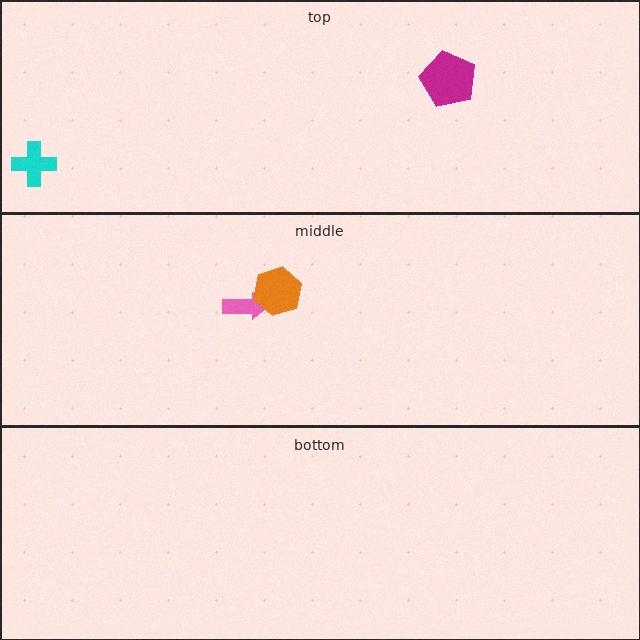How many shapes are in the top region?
2.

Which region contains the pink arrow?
The middle region.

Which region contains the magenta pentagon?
The top region.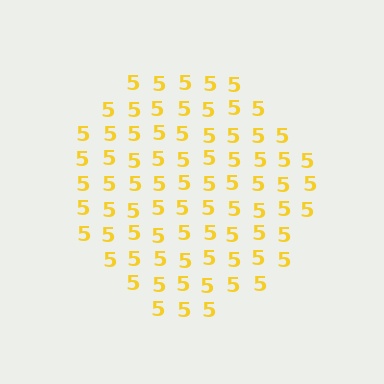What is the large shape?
The large shape is a circle.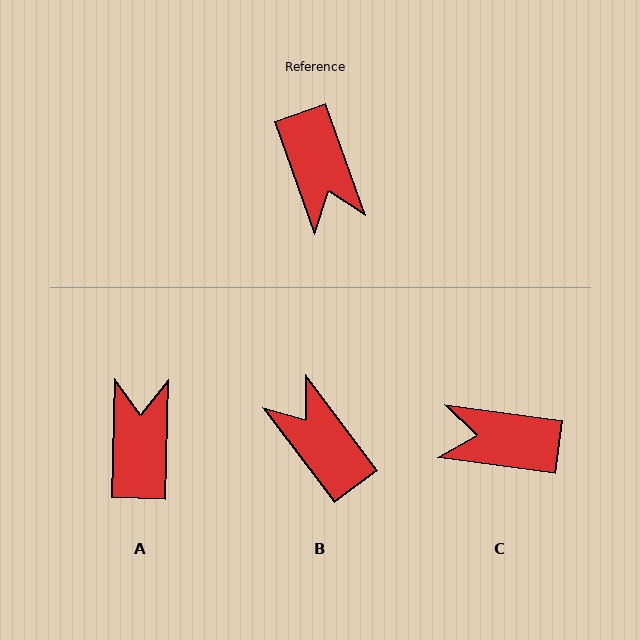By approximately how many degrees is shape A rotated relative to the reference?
Approximately 159 degrees counter-clockwise.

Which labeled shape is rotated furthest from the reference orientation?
B, about 163 degrees away.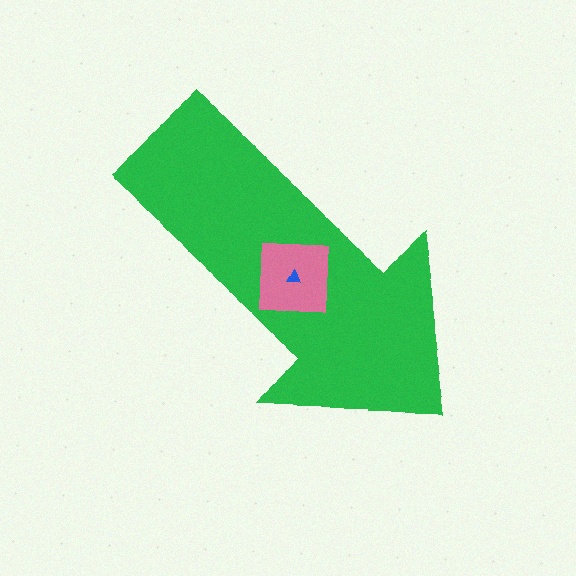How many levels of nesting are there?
3.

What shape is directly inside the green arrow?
The pink square.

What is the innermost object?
The blue triangle.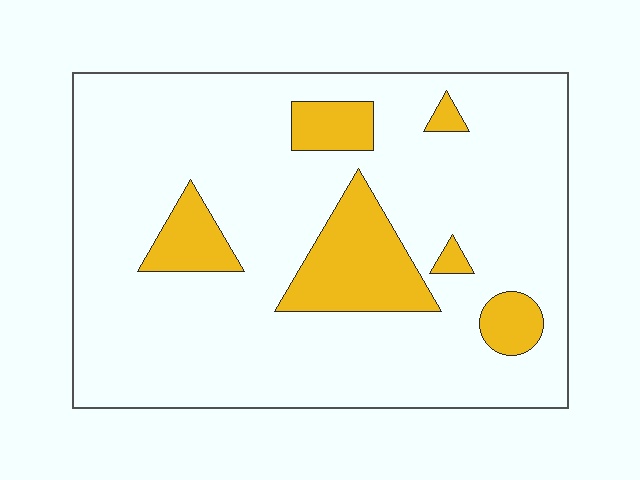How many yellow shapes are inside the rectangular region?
6.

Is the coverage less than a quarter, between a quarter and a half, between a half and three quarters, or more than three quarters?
Less than a quarter.